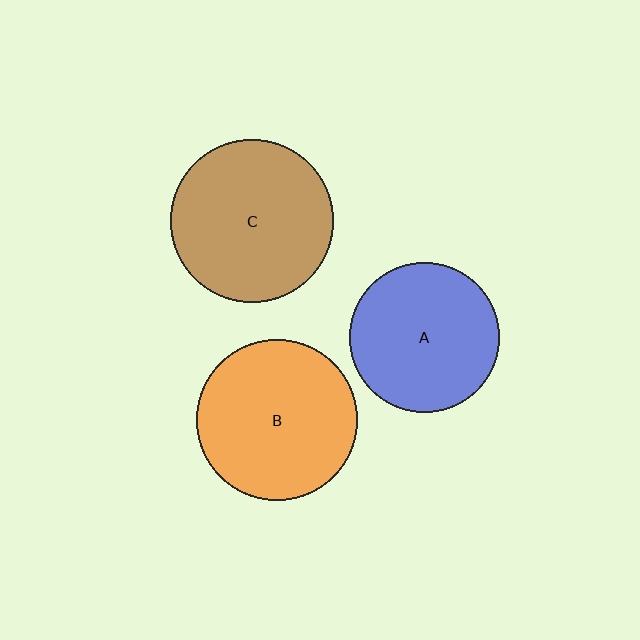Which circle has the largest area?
Circle C (brown).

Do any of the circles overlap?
No, none of the circles overlap.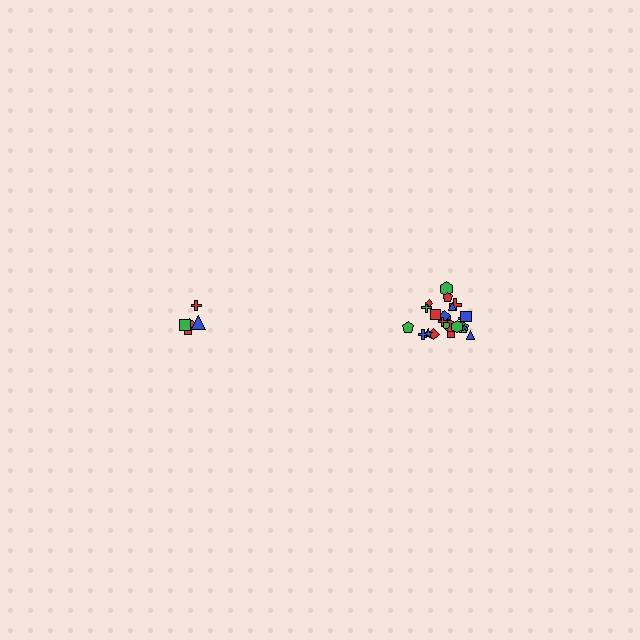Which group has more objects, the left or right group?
The right group.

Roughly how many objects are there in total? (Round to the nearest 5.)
Roughly 30 objects in total.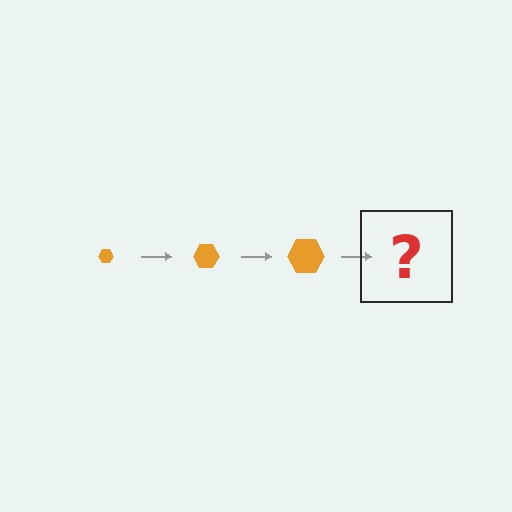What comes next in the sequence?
The next element should be an orange hexagon, larger than the previous one.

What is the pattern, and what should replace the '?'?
The pattern is that the hexagon gets progressively larger each step. The '?' should be an orange hexagon, larger than the previous one.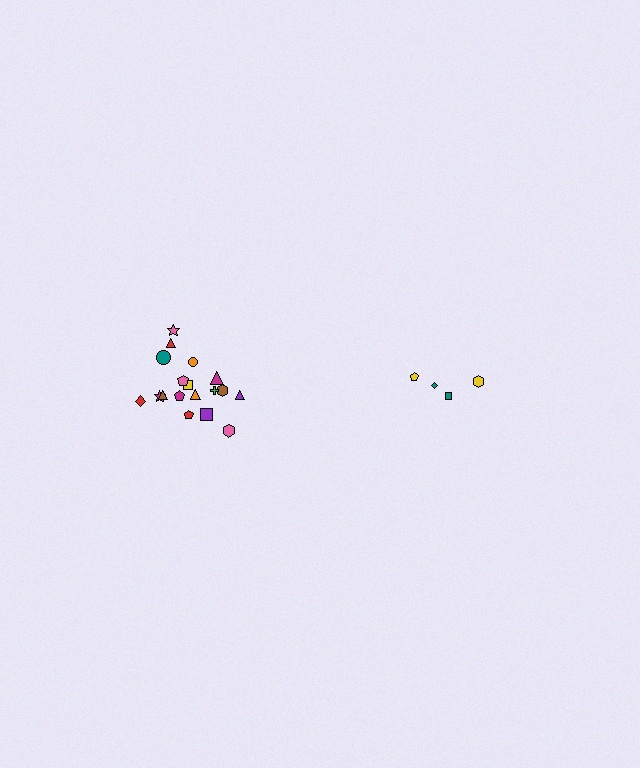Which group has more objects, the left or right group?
The left group.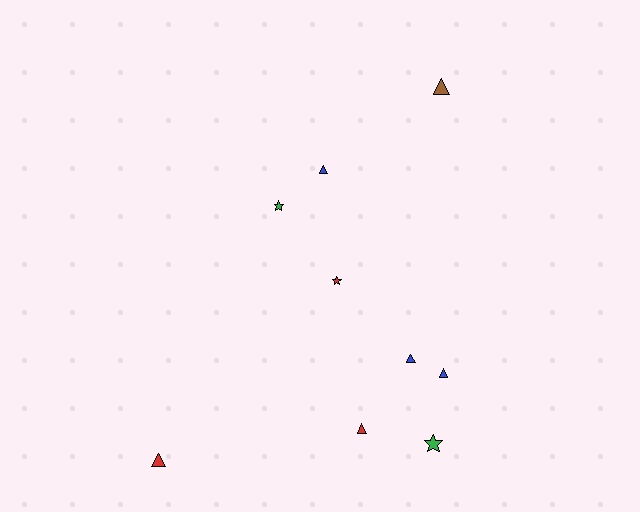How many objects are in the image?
There are 9 objects.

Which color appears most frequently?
Blue, with 3 objects.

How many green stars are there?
There are 2 green stars.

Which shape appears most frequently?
Triangle, with 6 objects.